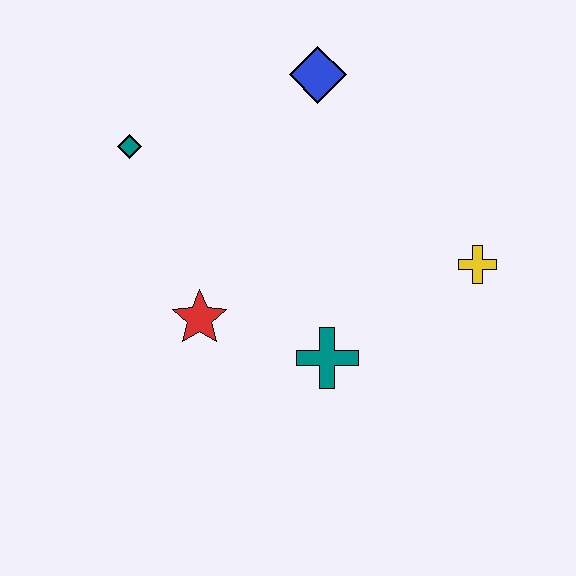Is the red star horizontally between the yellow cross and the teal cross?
No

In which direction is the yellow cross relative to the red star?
The yellow cross is to the right of the red star.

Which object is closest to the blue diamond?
The teal diamond is closest to the blue diamond.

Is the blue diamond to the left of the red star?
No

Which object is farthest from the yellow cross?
The teal diamond is farthest from the yellow cross.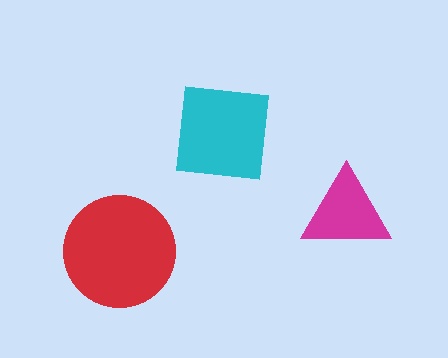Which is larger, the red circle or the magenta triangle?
The red circle.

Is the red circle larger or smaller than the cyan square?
Larger.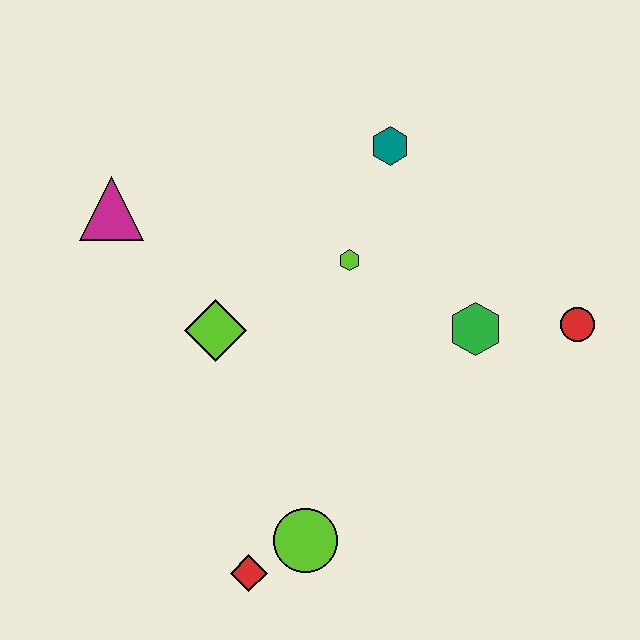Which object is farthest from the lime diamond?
The red circle is farthest from the lime diamond.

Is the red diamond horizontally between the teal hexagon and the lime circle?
No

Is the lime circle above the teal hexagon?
No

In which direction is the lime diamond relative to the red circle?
The lime diamond is to the left of the red circle.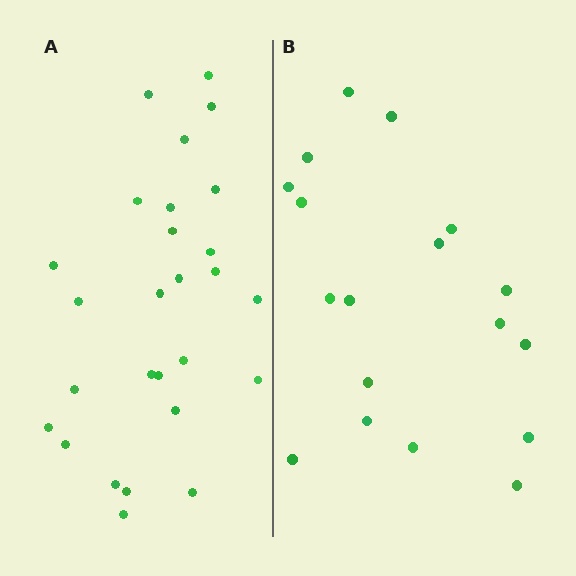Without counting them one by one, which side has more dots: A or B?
Region A (the left region) has more dots.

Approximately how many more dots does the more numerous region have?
Region A has roughly 8 or so more dots than region B.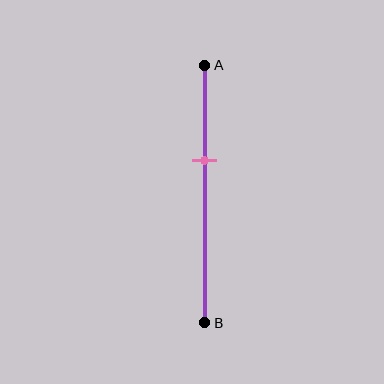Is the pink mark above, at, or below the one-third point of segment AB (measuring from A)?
The pink mark is below the one-third point of segment AB.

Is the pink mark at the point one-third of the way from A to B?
No, the mark is at about 35% from A, not at the 33% one-third point.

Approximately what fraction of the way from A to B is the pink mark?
The pink mark is approximately 35% of the way from A to B.